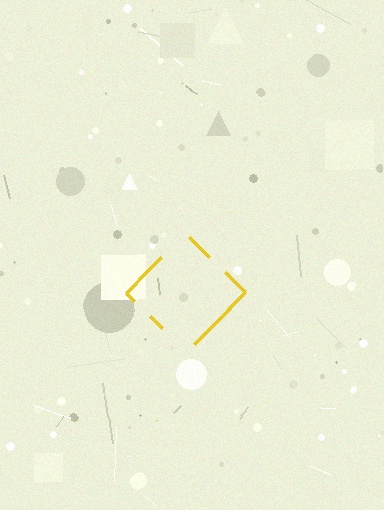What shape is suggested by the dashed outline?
The dashed outline suggests a diamond.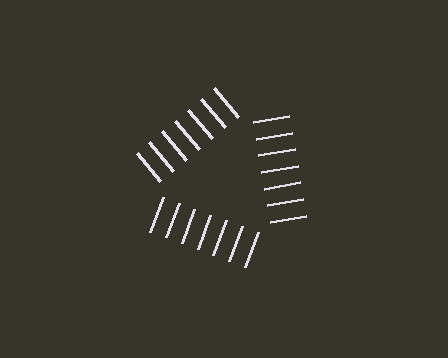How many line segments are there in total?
21 — 7 along each of the 3 edges.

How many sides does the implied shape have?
3 sides — the line-ends trace a triangle.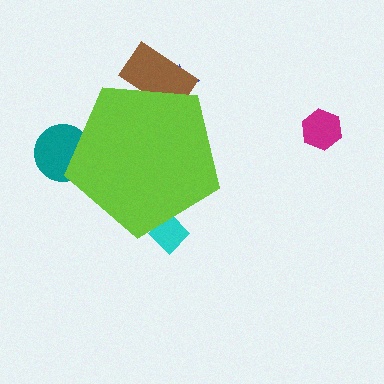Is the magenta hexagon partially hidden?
No, the magenta hexagon is fully visible.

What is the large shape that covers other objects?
A lime pentagon.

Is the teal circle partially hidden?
Yes, the teal circle is partially hidden behind the lime pentagon.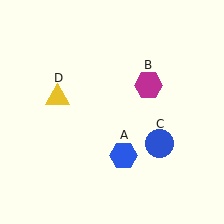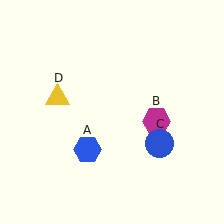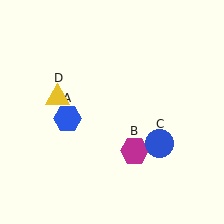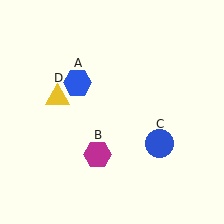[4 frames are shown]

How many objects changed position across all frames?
2 objects changed position: blue hexagon (object A), magenta hexagon (object B).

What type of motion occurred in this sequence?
The blue hexagon (object A), magenta hexagon (object B) rotated clockwise around the center of the scene.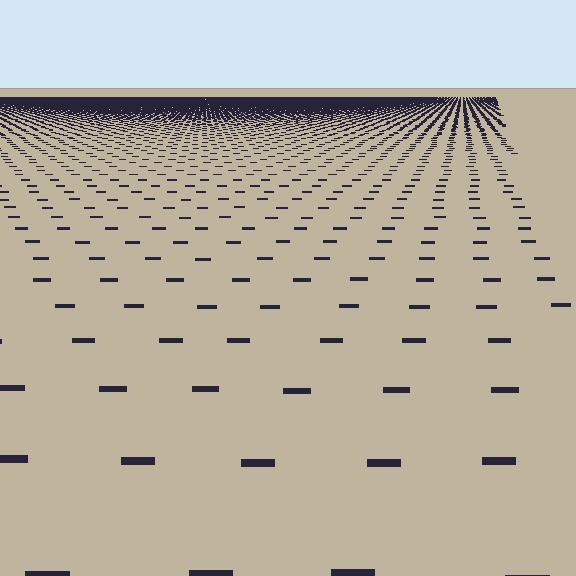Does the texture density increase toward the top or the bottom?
Density increases toward the top.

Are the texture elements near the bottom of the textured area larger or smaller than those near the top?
Larger. Near the bottom, elements are closer to the viewer and appear at a bigger on-screen size.